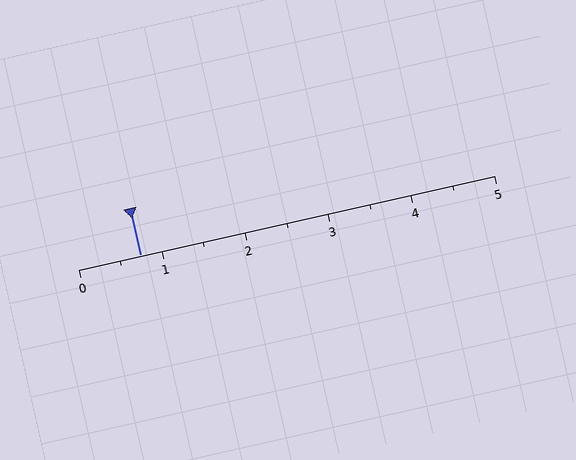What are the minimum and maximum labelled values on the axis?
The axis runs from 0 to 5.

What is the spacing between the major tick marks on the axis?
The major ticks are spaced 1 apart.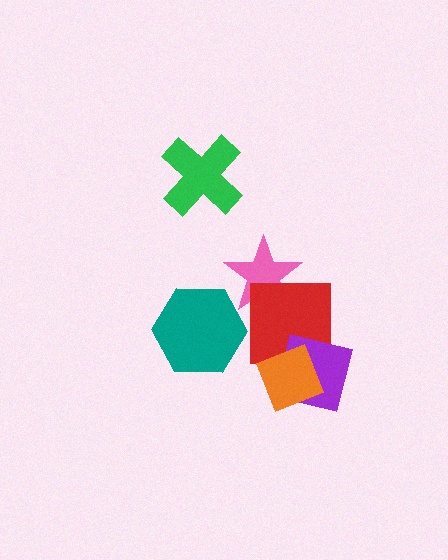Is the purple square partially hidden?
Yes, it is partially covered by another shape.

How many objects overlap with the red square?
3 objects overlap with the red square.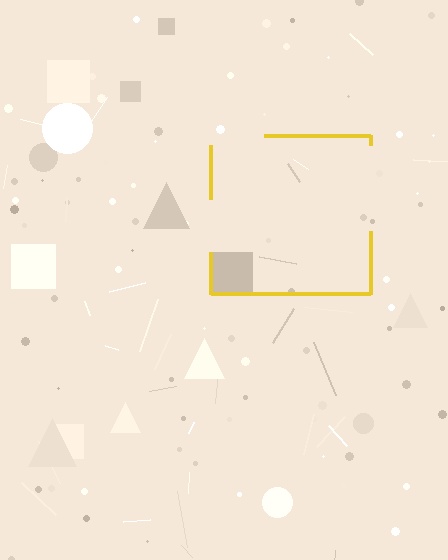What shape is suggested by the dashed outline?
The dashed outline suggests a square.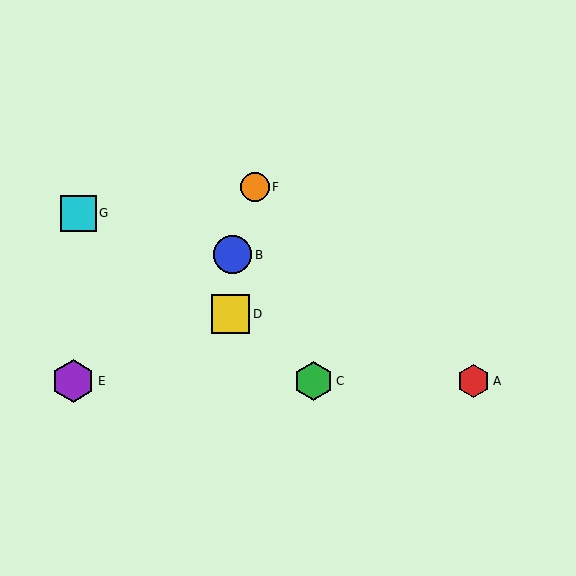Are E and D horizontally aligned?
No, E is at y≈381 and D is at y≈314.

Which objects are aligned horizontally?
Objects A, C, E are aligned horizontally.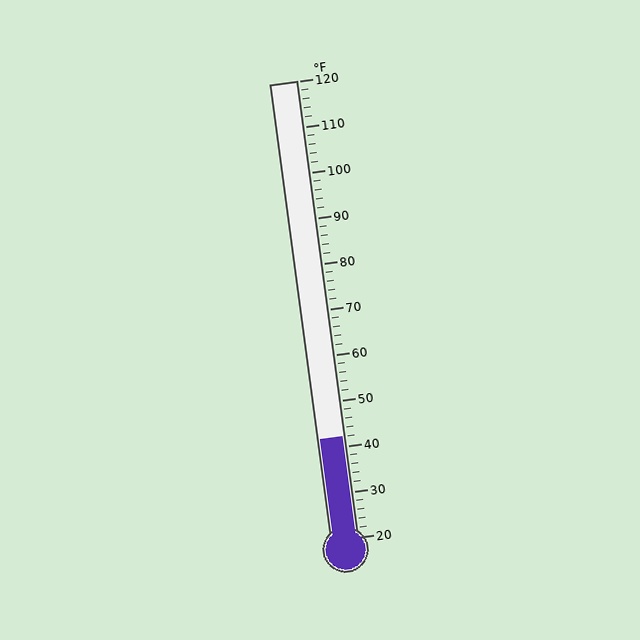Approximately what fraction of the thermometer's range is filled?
The thermometer is filled to approximately 20% of its range.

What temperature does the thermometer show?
The thermometer shows approximately 42°F.